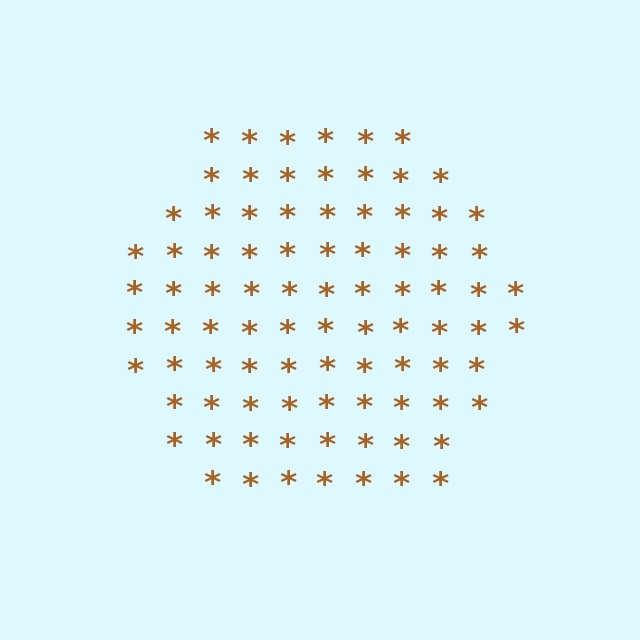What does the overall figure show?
The overall figure shows a hexagon.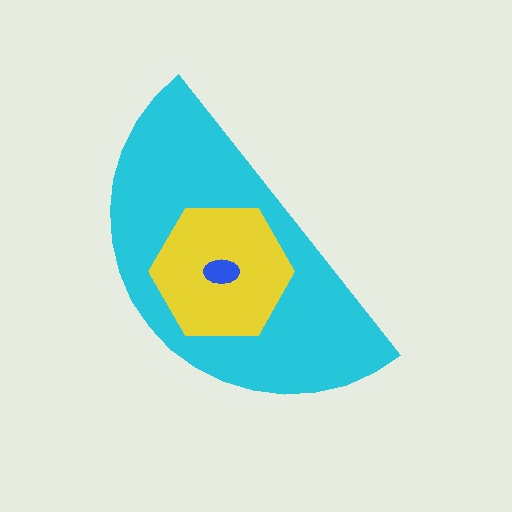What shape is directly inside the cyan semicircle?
The yellow hexagon.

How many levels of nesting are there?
3.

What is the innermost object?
The blue ellipse.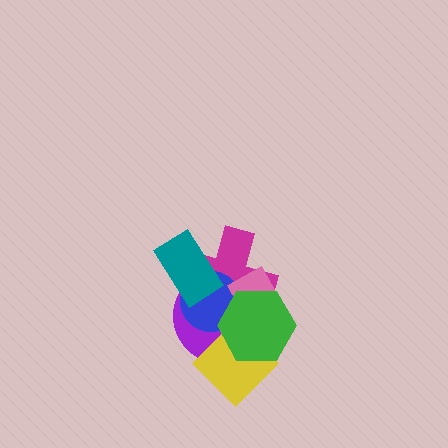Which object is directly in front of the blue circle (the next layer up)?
The pink diamond is directly in front of the blue circle.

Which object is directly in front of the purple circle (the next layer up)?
The yellow diamond is directly in front of the purple circle.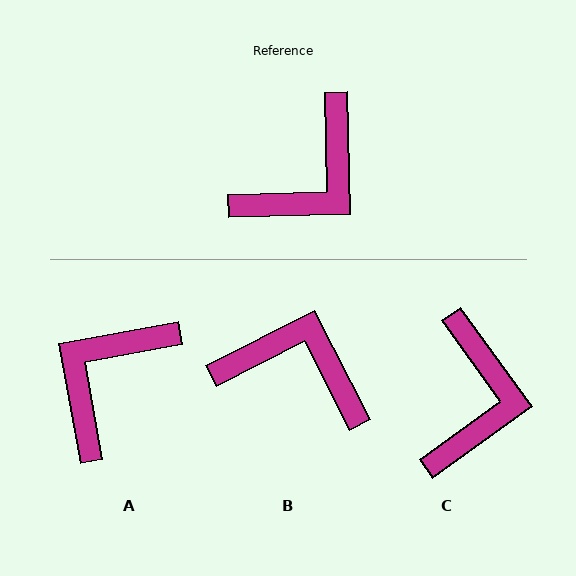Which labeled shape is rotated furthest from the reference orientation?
A, about 171 degrees away.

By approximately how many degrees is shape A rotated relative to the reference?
Approximately 171 degrees clockwise.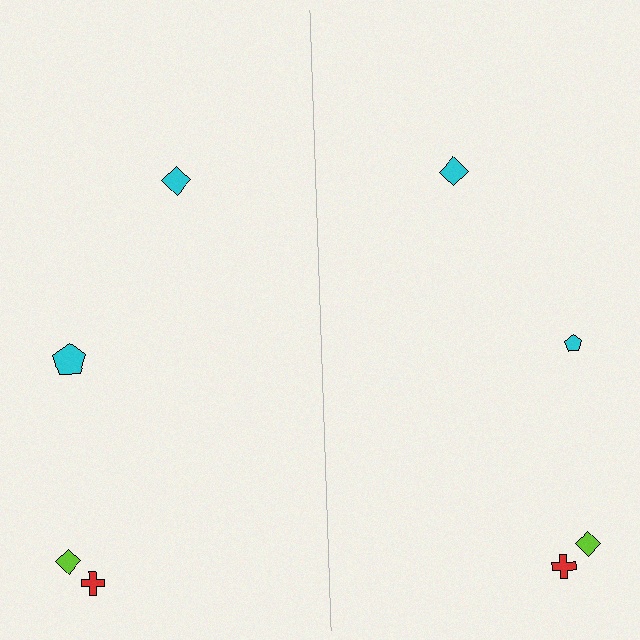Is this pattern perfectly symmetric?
No, the pattern is not perfectly symmetric. The cyan pentagon on the right side has a different size than its mirror counterpart.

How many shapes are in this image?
There are 8 shapes in this image.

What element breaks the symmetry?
The cyan pentagon on the right side has a different size than its mirror counterpart.